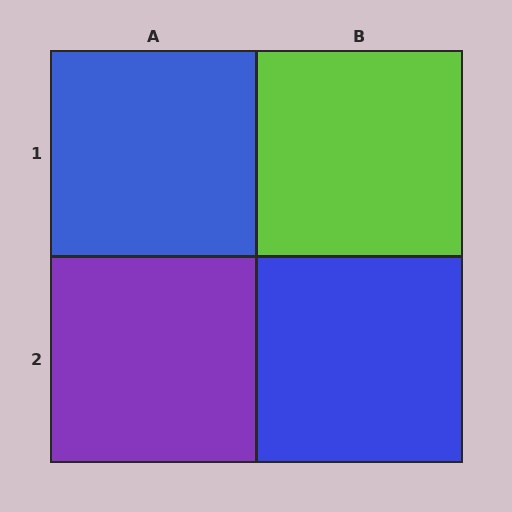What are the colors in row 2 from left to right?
Purple, blue.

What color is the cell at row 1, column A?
Blue.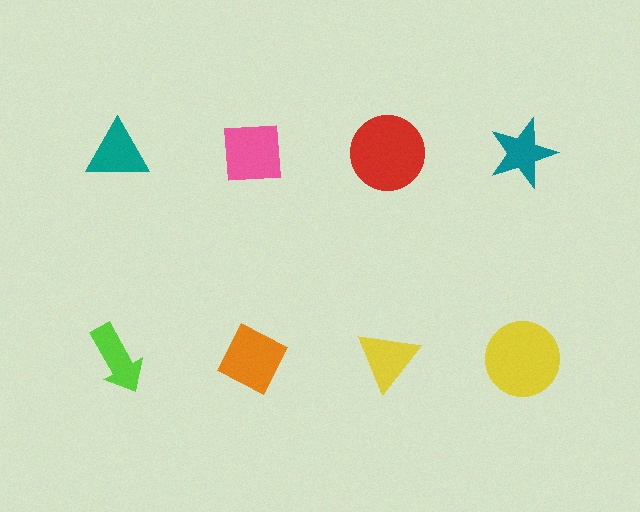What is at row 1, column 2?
A pink square.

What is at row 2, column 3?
A yellow triangle.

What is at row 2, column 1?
A lime arrow.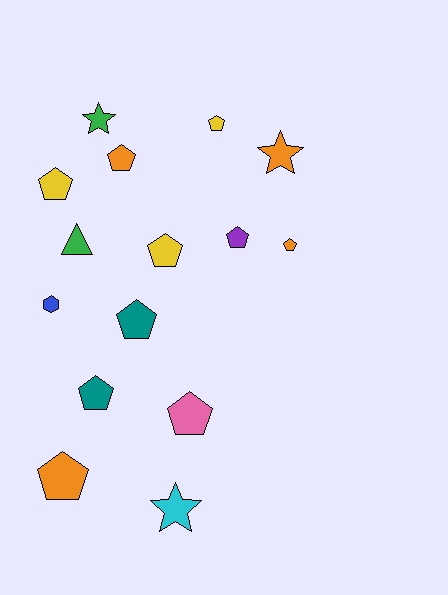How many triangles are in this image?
There is 1 triangle.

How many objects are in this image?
There are 15 objects.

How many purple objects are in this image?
There is 1 purple object.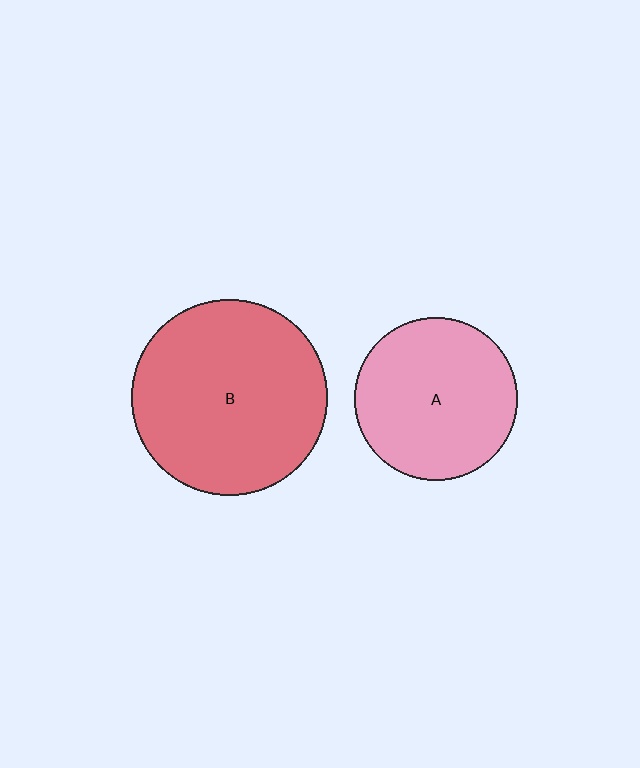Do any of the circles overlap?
No, none of the circles overlap.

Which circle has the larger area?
Circle B (red).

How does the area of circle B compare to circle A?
Approximately 1.4 times.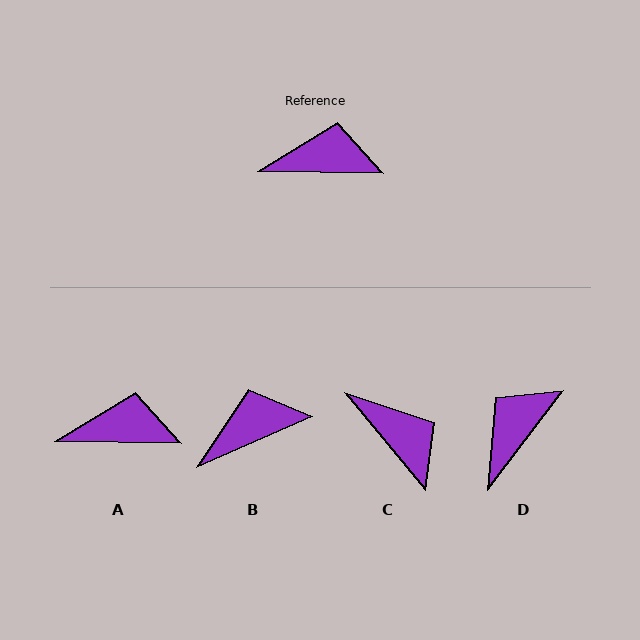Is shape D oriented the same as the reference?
No, it is off by about 54 degrees.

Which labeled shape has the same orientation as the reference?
A.